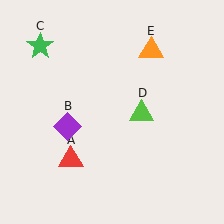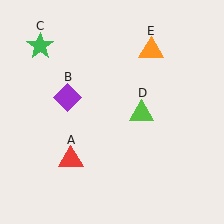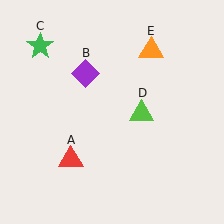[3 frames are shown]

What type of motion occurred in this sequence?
The purple diamond (object B) rotated clockwise around the center of the scene.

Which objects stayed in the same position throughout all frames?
Red triangle (object A) and green star (object C) and lime triangle (object D) and orange triangle (object E) remained stationary.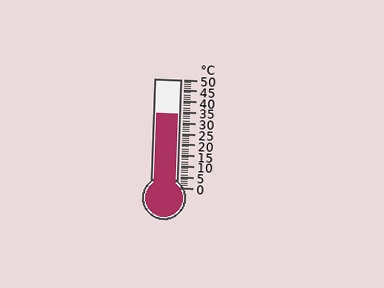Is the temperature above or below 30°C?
The temperature is above 30°C.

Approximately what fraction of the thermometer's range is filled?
The thermometer is filled to approximately 70% of its range.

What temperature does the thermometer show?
The thermometer shows approximately 34°C.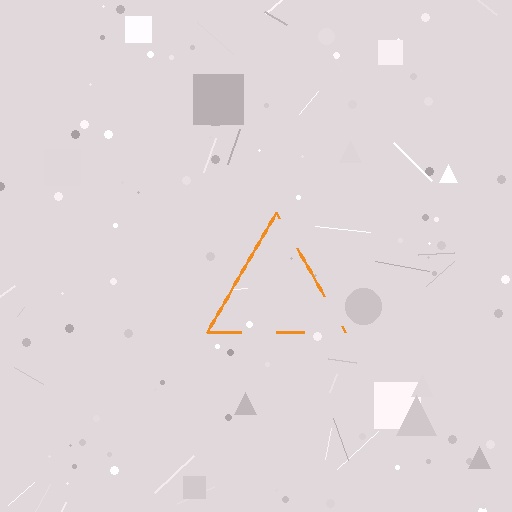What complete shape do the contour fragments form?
The contour fragments form a triangle.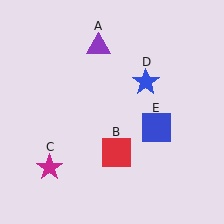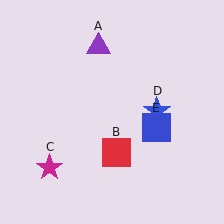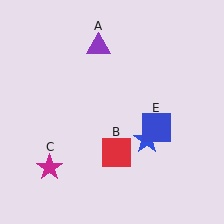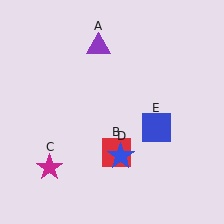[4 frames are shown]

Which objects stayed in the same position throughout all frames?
Purple triangle (object A) and red square (object B) and magenta star (object C) and blue square (object E) remained stationary.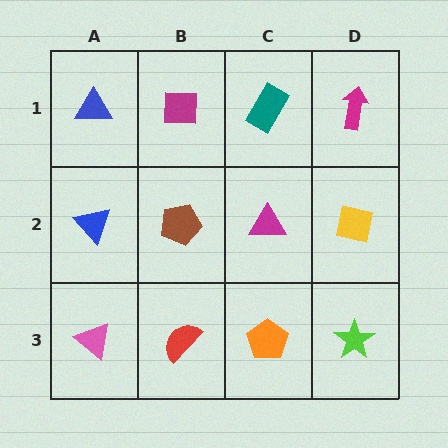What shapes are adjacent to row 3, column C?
A magenta triangle (row 2, column C), a red semicircle (row 3, column B), a lime star (row 3, column D).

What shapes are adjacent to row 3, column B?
A brown pentagon (row 2, column B), a pink triangle (row 3, column A), an orange pentagon (row 3, column C).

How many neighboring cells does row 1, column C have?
3.